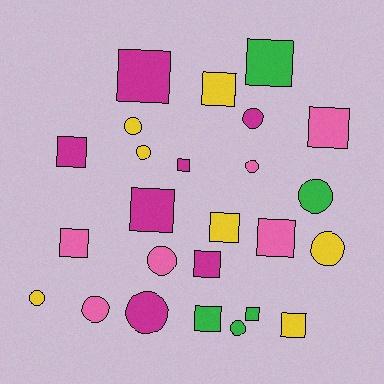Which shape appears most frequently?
Square, with 14 objects.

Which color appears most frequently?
Magenta, with 7 objects.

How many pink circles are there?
There are 3 pink circles.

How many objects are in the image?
There are 25 objects.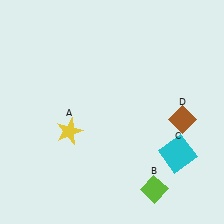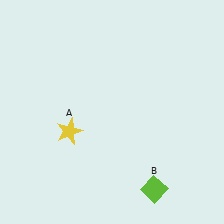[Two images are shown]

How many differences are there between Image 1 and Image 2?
There are 2 differences between the two images.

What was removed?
The brown diamond (D), the cyan square (C) were removed in Image 2.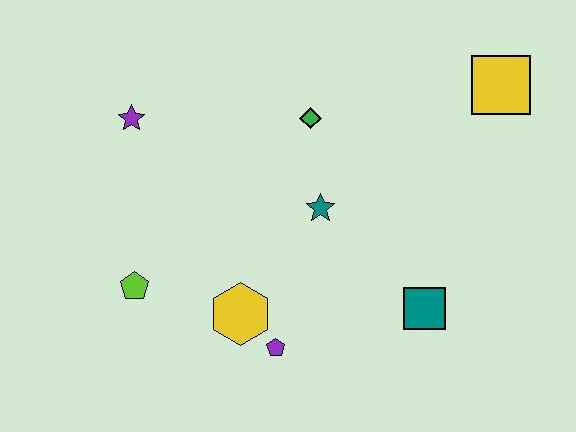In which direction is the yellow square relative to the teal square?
The yellow square is above the teal square.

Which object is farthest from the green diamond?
The lime pentagon is farthest from the green diamond.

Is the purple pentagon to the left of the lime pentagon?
No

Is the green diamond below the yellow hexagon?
No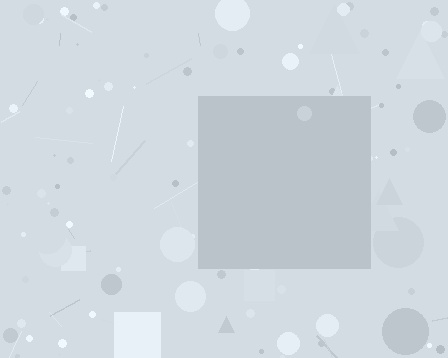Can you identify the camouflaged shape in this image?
The camouflaged shape is a square.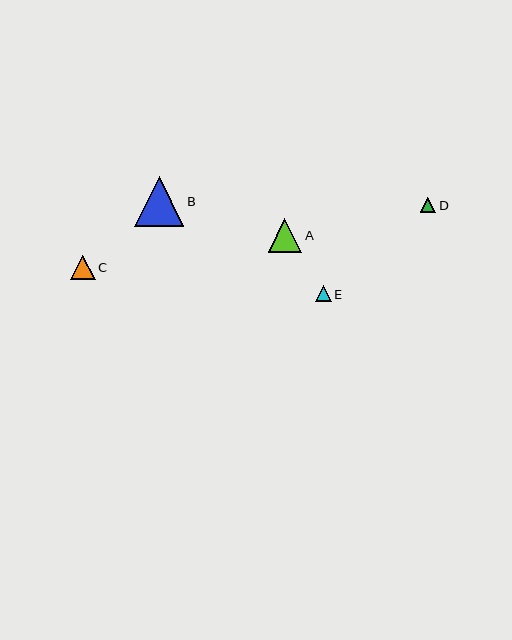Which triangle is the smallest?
Triangle D is the smallest with a size of approximately 16 pixels.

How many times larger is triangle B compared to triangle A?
Triangle B is approximately 1.4 times the size of triangle A.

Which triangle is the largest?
Triangle B is the largest with a size of approximately 49 pixels.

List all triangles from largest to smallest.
From largest to smallest: B, A, C, E, D.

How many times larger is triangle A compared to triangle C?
Triangle A is approximately 1.4 times the size of triangle C.